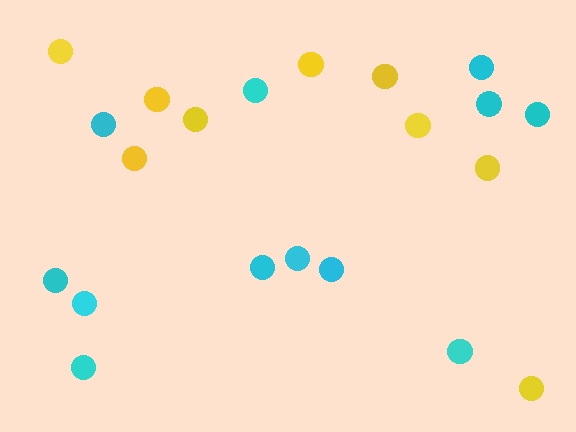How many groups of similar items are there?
There are 2 groups: one group of yellow circles (9) and one group of cyan circles (12).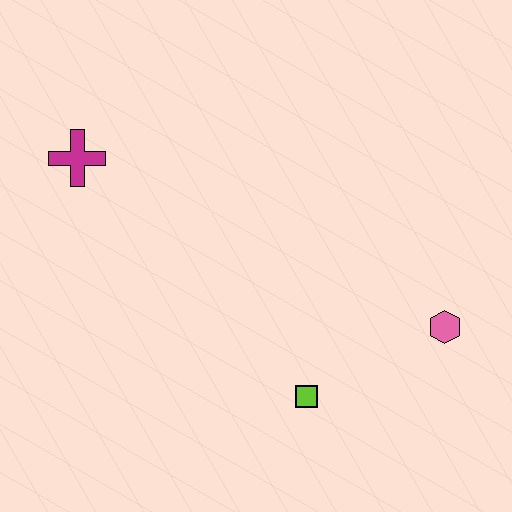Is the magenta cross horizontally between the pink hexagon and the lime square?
No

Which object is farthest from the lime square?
The magenta cross is farthest from the lime square.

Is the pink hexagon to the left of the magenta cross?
No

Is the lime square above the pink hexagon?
No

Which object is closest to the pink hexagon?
The lime square is closest to the pink hexagon.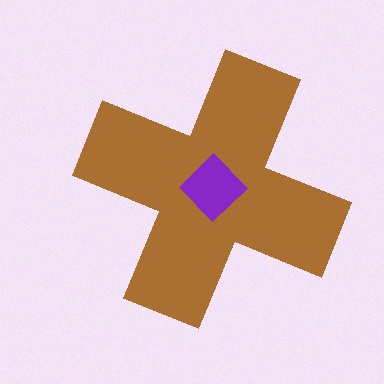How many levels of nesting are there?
2.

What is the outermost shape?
The brown cross.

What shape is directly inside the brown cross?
The purple diamond.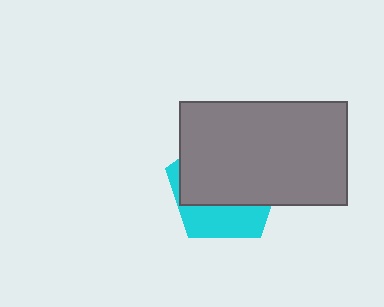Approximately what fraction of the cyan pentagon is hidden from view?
Roughly 67% of the cyan pentagon is hidden behind the gray rectangle.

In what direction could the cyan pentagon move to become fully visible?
The cyan pentagon could move down. That would shift it out from behind the gray rectangle entirely.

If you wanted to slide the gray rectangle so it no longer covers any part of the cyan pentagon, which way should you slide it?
Slide it up — that is the most direct way to separate the two shapes.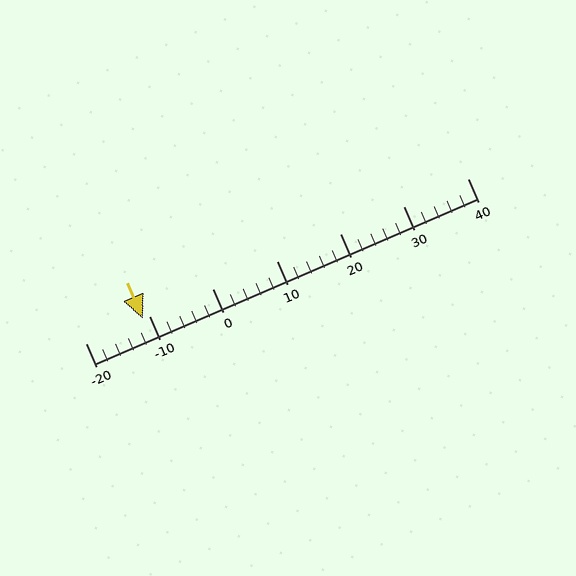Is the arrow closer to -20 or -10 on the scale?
The arrow is closer to -10.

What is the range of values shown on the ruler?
The ruler shows values from -20 to 40.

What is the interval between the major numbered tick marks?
The major tick marks are spaced 10 units apart.